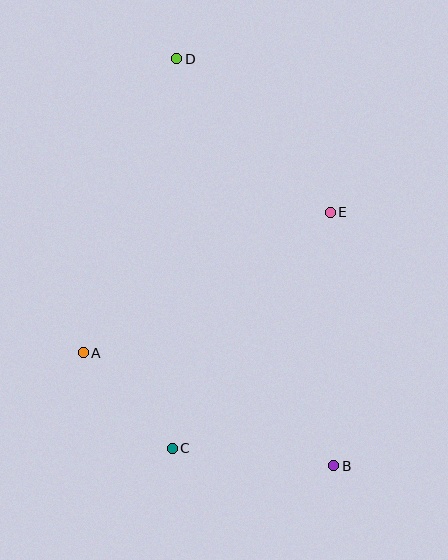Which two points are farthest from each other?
Points B and D are farthest from each other.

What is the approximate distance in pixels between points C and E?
The distance between C and E is approximately 284 pixels.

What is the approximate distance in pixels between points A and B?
The distance between A and B is approximately 275 pixels.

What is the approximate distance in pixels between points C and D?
The distance between C and D is approximately 390 pixels.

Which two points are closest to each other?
Points A and C are closest to each other.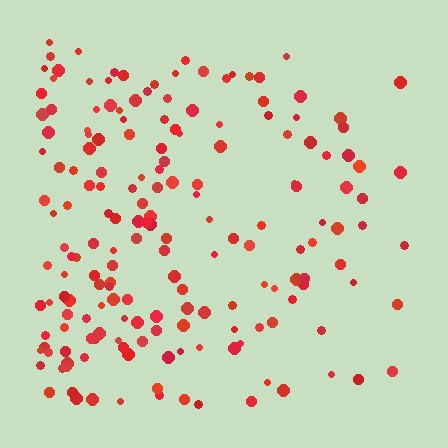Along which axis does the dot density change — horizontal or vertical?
Horizontal.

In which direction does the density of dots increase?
From right to left, with the left side densest.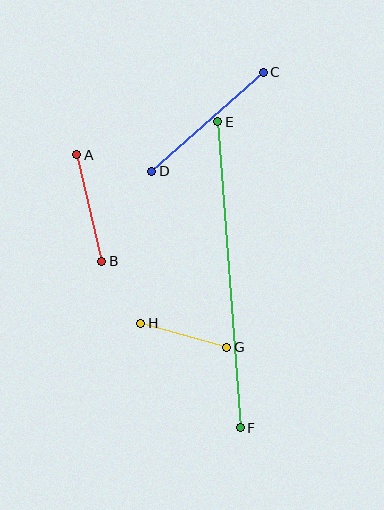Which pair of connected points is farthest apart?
Points E and F are farthest apart.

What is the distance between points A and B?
The distance is approximately 109 pixels.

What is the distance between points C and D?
The distance is approximately 149 pixels.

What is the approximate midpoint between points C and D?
The midpoint is at approximately (208, 122) pixels.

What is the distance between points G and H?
The distance is approximately 89 pixels.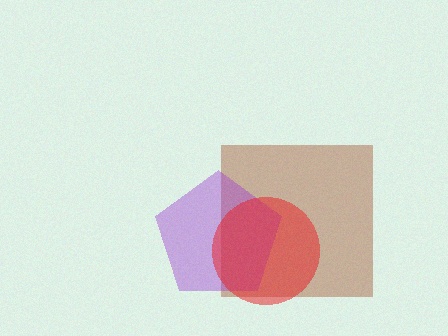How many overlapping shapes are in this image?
There are 3 overlapping shapes in the image.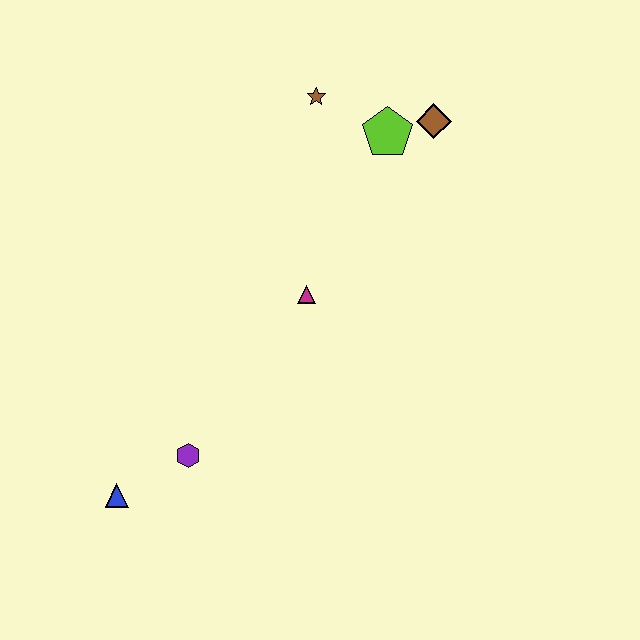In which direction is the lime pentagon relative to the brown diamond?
The lime pentagon is to the left of the brown diamond.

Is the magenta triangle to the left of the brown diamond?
Yes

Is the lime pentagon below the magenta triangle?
No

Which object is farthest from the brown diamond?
The blue triangle is farthest from the brown diamond.